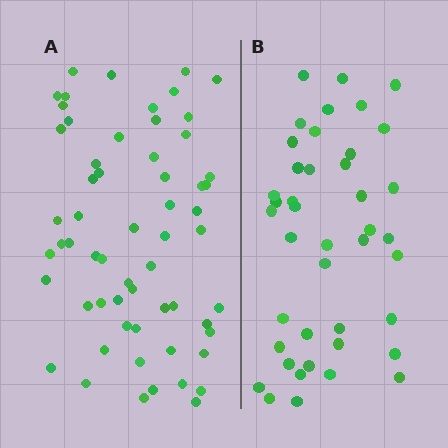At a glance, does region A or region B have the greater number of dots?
Region A (the left region) has more dots.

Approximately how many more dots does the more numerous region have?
Region A has approximately 20 more dots than region B.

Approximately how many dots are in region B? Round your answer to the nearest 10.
About 40 dots. (The exact count is 42, which rounds to 40.)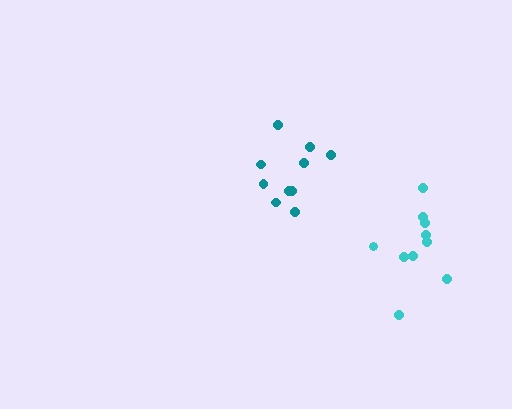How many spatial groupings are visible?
There are 2 spatial groupings.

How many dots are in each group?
Group 1: 10 dots, Group 2: 10 dots (20 total).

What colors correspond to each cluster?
The clusters are colored: teal, cyan.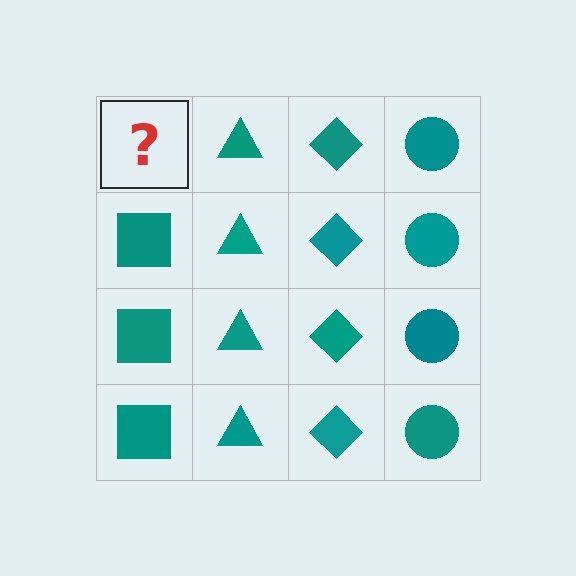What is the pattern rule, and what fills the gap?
The rule is that each column has a consistent shape. The gap should be filled with a teal square.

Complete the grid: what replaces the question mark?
The question mark should be replaced with a teal square.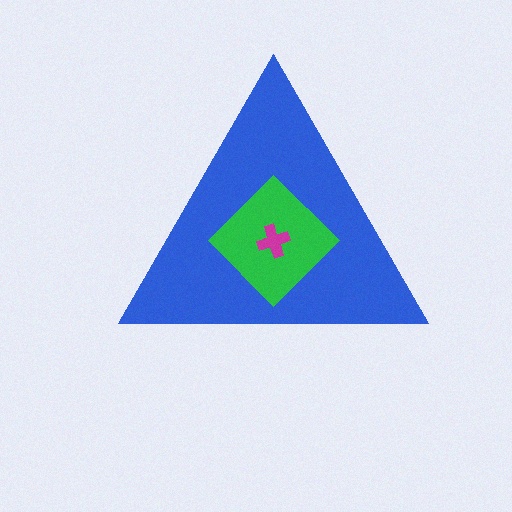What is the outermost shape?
The blue triangle.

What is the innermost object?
The magenta cross.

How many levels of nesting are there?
3.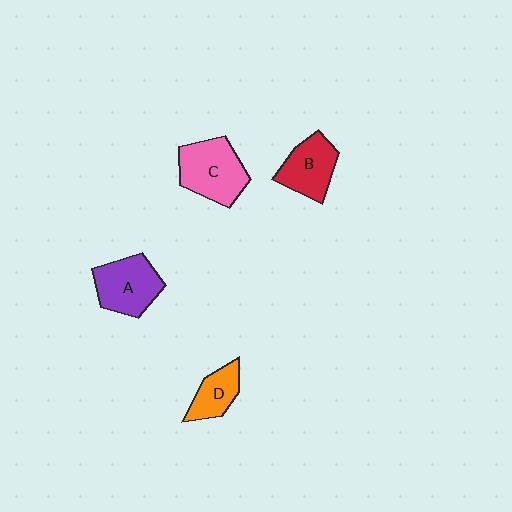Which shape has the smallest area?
Shape D (orange).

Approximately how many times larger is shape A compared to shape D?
Approximately 1.6 times.